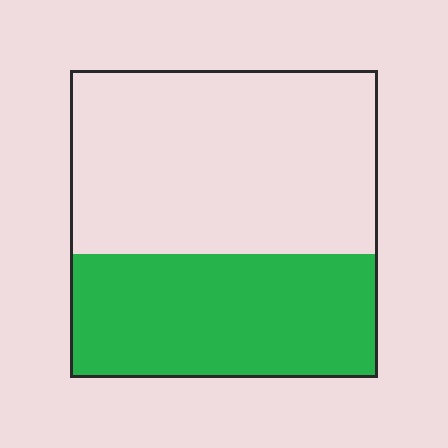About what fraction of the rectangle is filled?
About two fifths (2/5).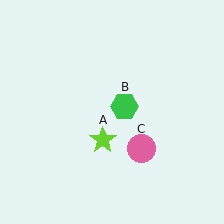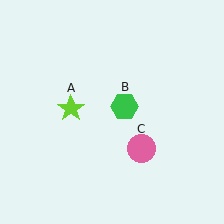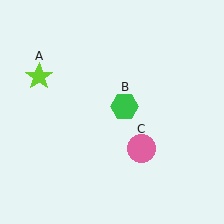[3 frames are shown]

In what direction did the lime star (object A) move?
The lime star (object A) moved up and to the left.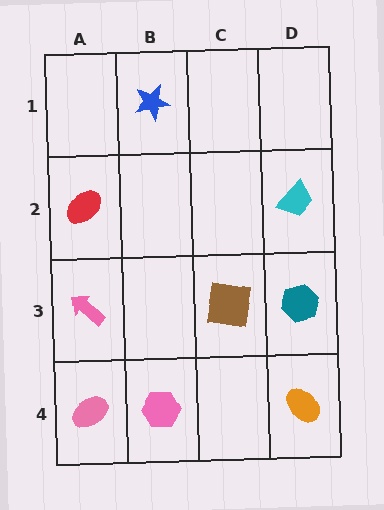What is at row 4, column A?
A pink ellipse.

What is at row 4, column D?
An orange ellipse.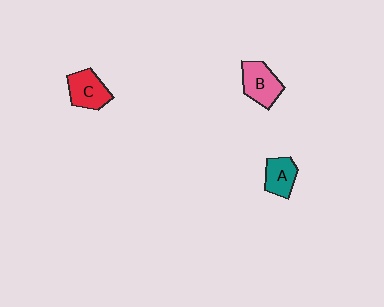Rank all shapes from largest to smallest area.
From largest to smallest: B (pink), C (red), A (teal).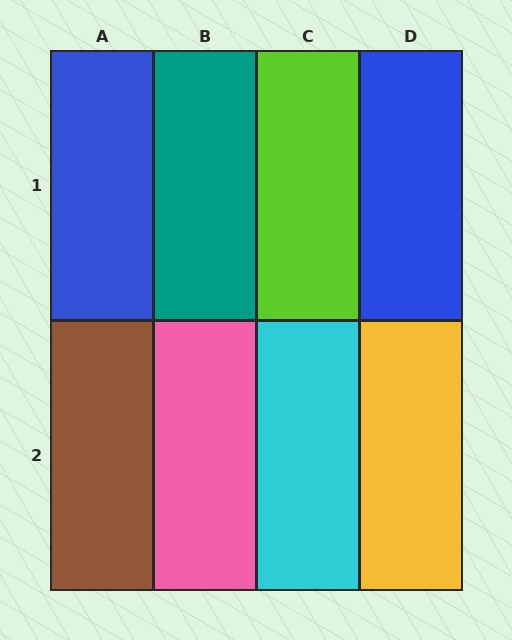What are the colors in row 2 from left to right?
Brown, pink, cyan, yellow.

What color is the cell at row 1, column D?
Blue.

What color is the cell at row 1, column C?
Lime.